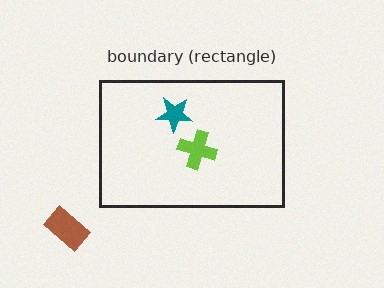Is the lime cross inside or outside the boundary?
Inside.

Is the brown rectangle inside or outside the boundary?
Outside.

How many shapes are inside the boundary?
2 inside, 1 outside.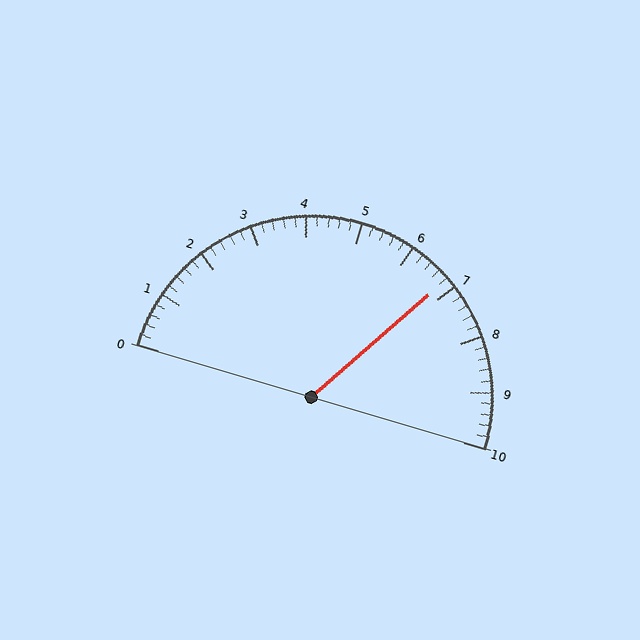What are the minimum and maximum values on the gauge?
The gauge ranges from 0 to 10.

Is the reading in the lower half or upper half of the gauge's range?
The reading is in the upper half of the range (0 to 10).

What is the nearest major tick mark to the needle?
The nearest major tick mark is 7.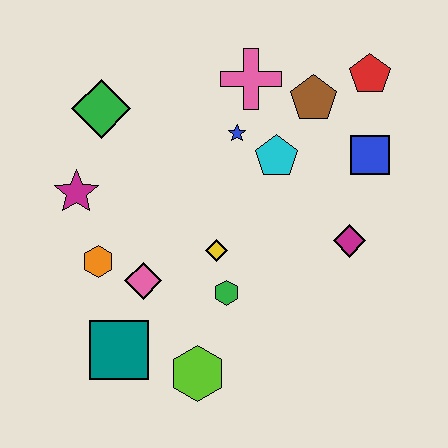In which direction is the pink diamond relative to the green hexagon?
The pink diamond is to the left of the green hexagon.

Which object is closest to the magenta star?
The orange hexagon is closest to the magenta star.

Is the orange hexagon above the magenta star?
No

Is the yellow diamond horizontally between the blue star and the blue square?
No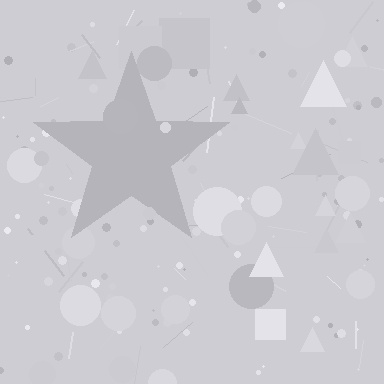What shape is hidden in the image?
A star is hidden in the image.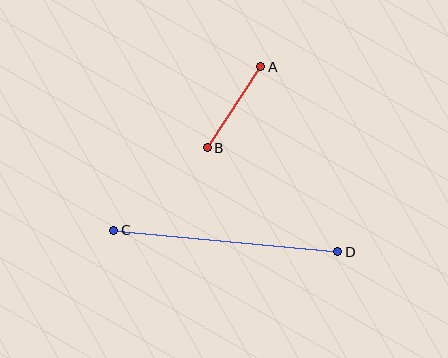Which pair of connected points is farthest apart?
Points C and D are farthest apart.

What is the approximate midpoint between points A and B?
The midpoint is at approximately (234, 107) pixels.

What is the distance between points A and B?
The distance is approximately 97 pixels.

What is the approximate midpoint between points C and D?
The midpoint is at approximately (226, 241) pixels.